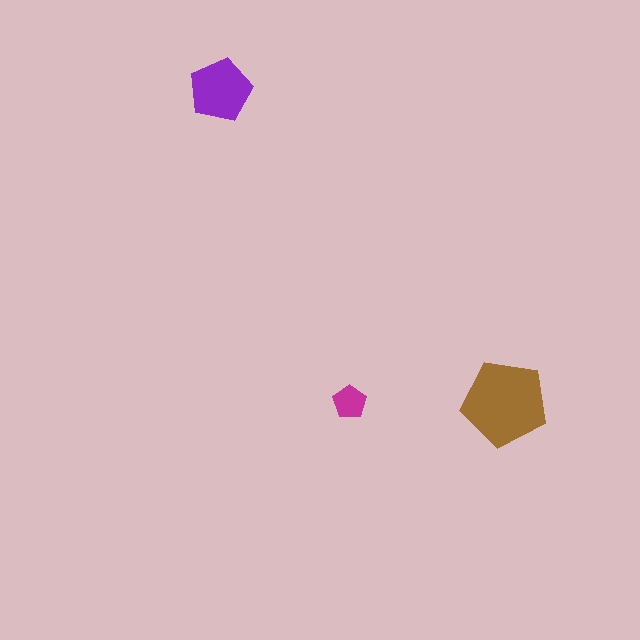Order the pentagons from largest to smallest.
the brown one, the purple one, the magenta one.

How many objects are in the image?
There are 3 objects in the image.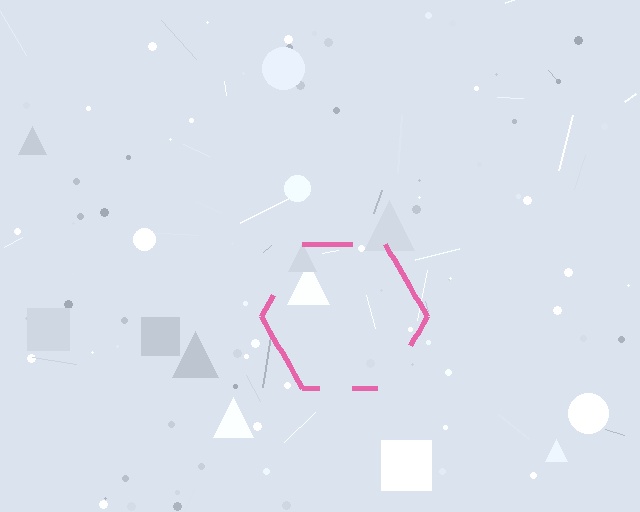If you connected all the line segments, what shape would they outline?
They would outline a hexagon.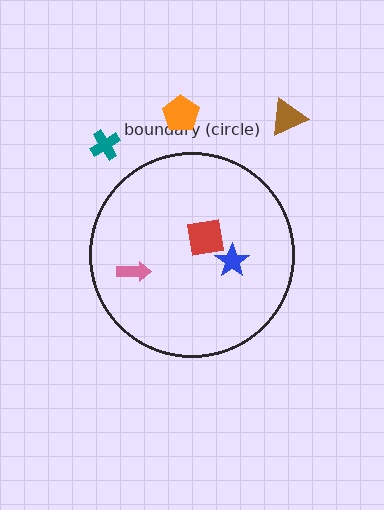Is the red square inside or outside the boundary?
Inside.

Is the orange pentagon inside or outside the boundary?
Outside.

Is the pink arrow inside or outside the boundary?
Inside.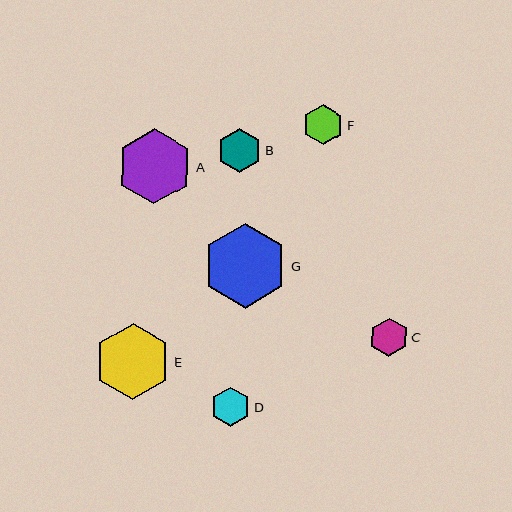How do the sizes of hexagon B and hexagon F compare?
Hexagon B and hexagon F are approximately the same size.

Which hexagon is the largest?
Hexagon G is the largest with a size of approximately 85 pixels.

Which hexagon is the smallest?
Hexagon C is the smallest with a size of approximately 38 pixels.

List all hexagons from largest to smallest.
From largest to smallest: G, E, A, B, F, D, C.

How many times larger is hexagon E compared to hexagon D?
Hexagon E is approximately 1.9 times the size of hexagon D.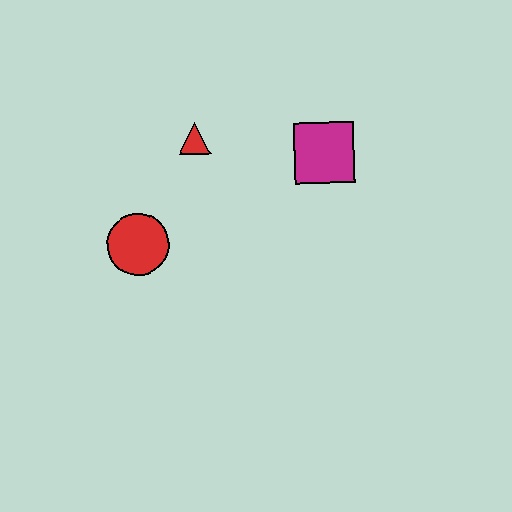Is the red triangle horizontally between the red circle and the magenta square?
Yes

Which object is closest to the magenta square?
The red triangle is closest to the magenta square.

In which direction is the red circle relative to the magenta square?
The red circle is to the left of the magenta square.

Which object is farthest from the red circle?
The magenta square is farthest from the red circle.